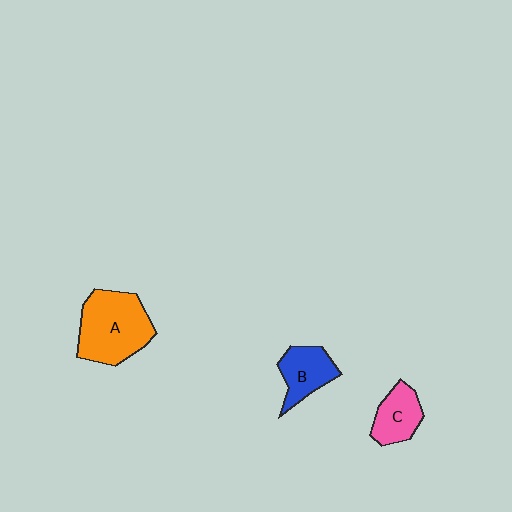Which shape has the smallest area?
Shape C (pink).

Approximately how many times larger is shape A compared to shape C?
Approximately 2.0 times.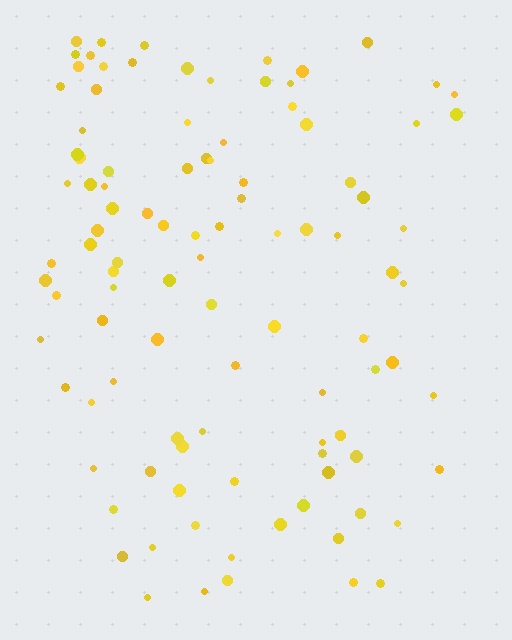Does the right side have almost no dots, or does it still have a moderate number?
Still a moderate number, just noticeably fewer than the left.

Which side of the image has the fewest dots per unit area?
The right.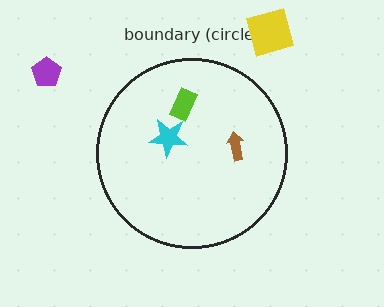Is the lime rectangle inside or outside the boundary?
Inside.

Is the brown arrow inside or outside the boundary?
Inside.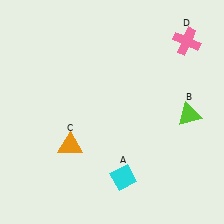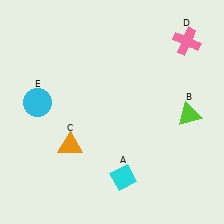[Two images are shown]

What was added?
A cyan circle (E) was added in Image 2.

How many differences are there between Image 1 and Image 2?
There is 1 difference between the two images.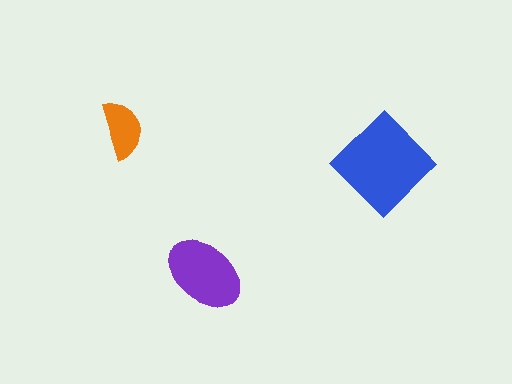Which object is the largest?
The blue diamond.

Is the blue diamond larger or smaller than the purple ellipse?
Larger.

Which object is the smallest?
The orange semicircle.